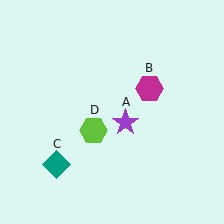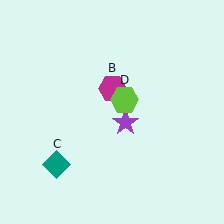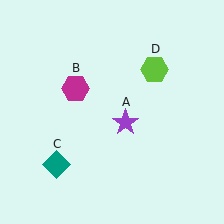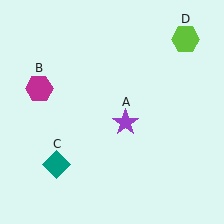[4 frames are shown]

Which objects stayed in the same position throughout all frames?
Purple star (object A) and teal diamond (object C) remained stationary.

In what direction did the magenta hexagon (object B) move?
The magenta hexagon (object B) moved left.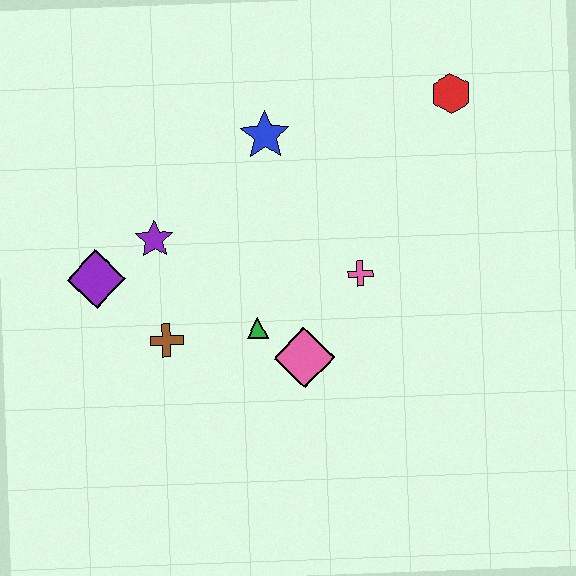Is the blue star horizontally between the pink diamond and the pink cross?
No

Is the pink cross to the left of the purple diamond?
No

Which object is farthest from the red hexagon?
The purple diamond is farthest from the red hexagon.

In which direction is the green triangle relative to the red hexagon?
The green triangle is below the red hexagon.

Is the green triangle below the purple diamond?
Yes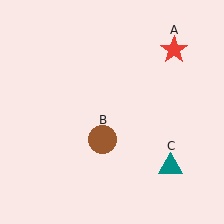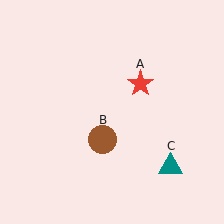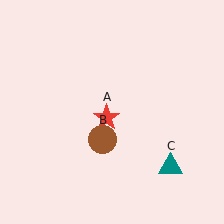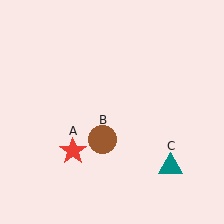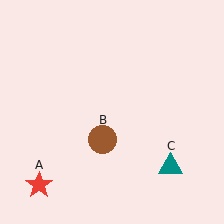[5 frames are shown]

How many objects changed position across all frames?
1 object changed position: red star (object A).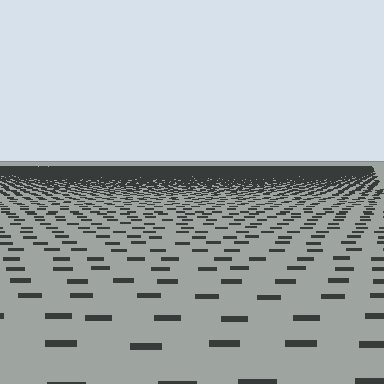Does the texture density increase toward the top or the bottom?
Density increases toward the top.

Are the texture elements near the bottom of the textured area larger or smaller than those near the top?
Larger. Near the bottom, elements are closer to the viewer and appear at a bigger on-screen size.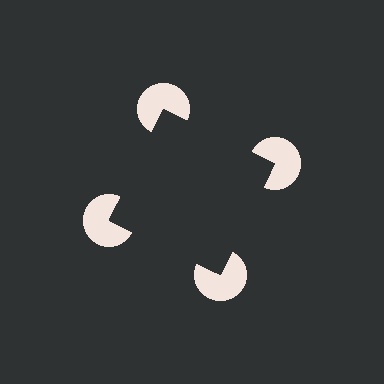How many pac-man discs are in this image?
There are 4 — one at each vertex of the illusory square.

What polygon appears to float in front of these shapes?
An illusory square — its edges are inferred from the aligned wedge cuts in the pac-man discs, not physically drawn.